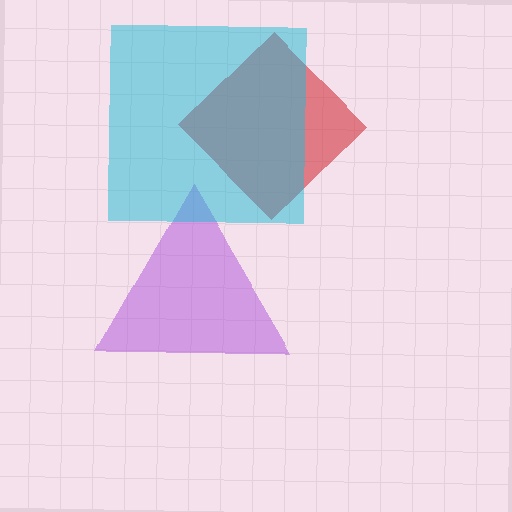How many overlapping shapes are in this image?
There are 3 overlapping shapes in the image.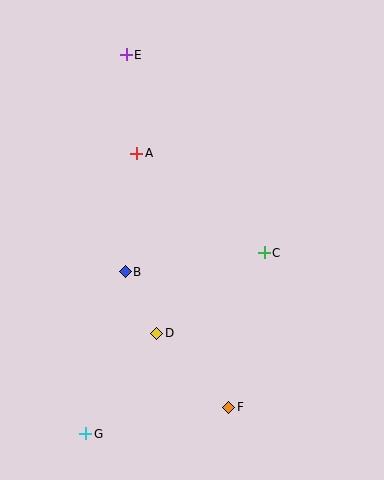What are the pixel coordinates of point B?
Point B is at (125, 272).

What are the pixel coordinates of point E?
Point E is at (126, 55).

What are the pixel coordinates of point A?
Point A is at (137, 153).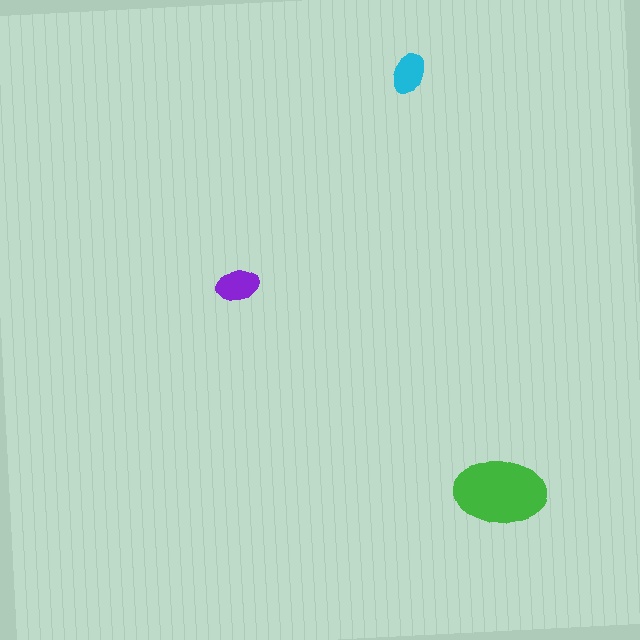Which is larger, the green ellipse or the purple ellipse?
The green one.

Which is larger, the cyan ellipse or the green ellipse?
The green one.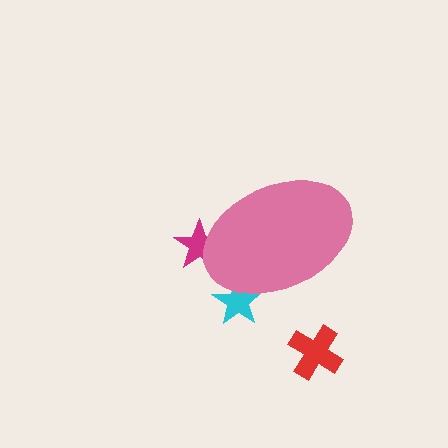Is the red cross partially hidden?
No, the red cross is fully visible.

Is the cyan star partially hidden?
Yes, the cyan star is partially hidden behind the pink ellipse.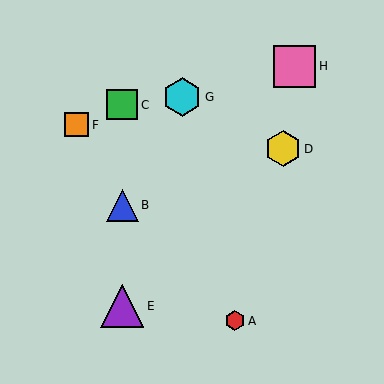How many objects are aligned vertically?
3 objects (B, C, E) are aligned vertically.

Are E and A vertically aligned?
No, E is at x≈122 and A is at x≈235.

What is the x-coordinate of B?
Object B is at x≈122.